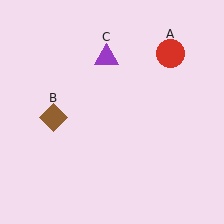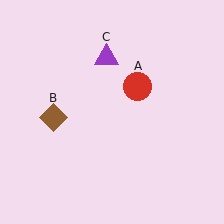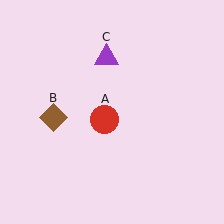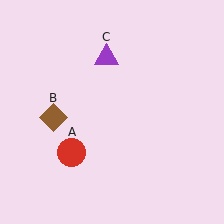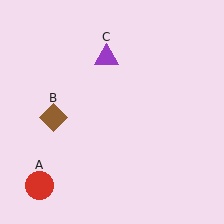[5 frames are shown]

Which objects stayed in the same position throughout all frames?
Brown diamond (object B) and purple triangle (object C) remained stationary.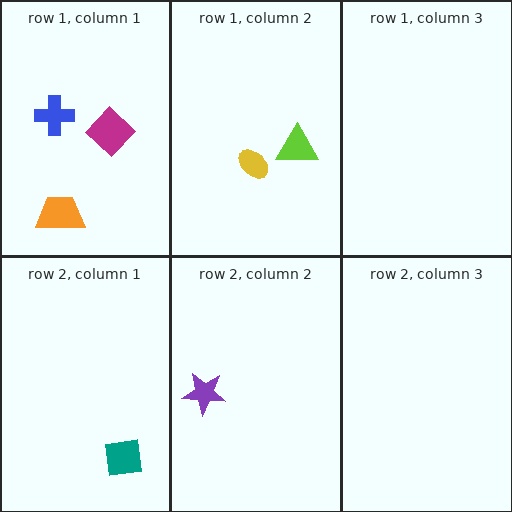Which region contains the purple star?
The row 2, column 2 region.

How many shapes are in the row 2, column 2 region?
1.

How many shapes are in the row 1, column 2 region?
2.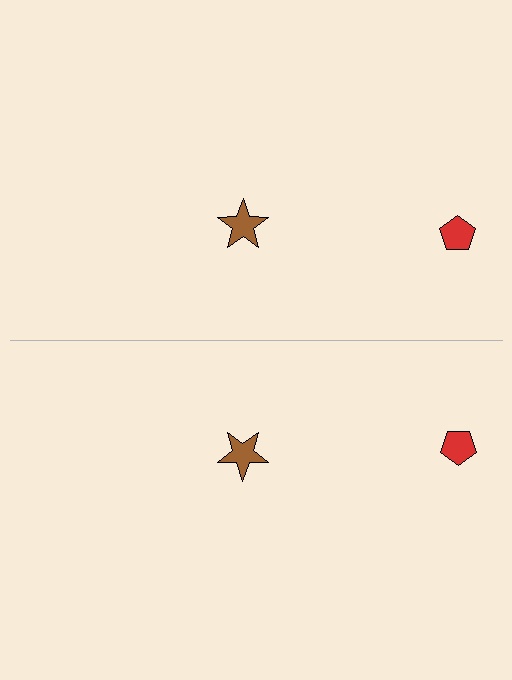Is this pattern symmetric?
Yes, this pattern has bilateral (reflection) symmetry.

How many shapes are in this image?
There are 4 shapes in this image.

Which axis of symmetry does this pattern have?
The pattern has a horizontal axis of symmetry running through the center of the image.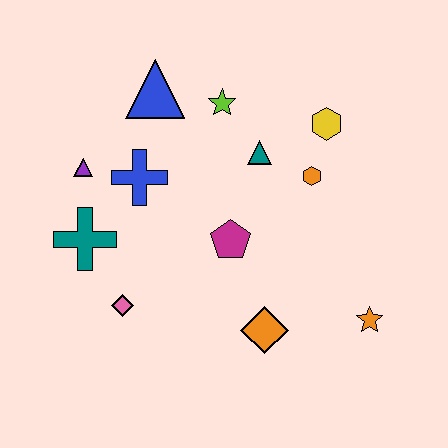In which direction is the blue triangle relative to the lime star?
The blue triangle is to the left of the lime star.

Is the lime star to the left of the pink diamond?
No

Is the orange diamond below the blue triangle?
Yes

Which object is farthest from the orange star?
The purple triangle is farthest from the orange star.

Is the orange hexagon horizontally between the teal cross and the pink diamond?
No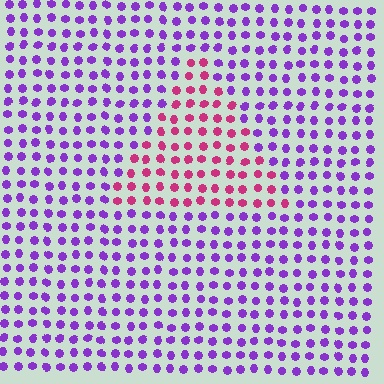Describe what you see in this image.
The image is filled with small purple elements in a uniform arrangement. A triangle-shaped region is visible where the elements are tinted to a slightly different hue, forming a subtle color boundary.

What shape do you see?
I see a triangle.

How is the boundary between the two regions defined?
The boundary is defined purely by a slight shift in hue (about 56 degrees). Spacing, size, and orientation are identical on both sides.